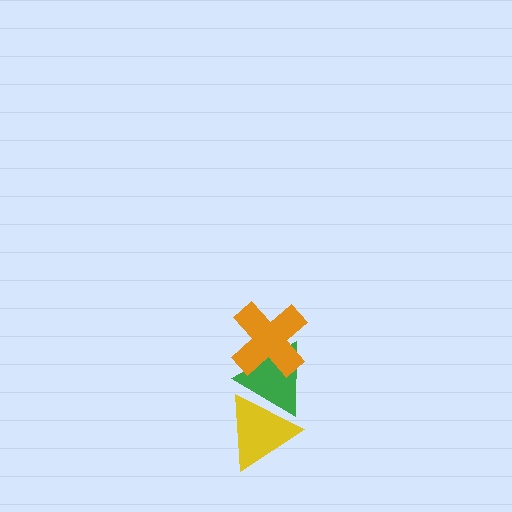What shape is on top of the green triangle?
The orange cross is on top of the green triangle.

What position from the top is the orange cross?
The orange cross is 1st from the top.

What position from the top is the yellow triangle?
The yellow triangle is 3rd from the top.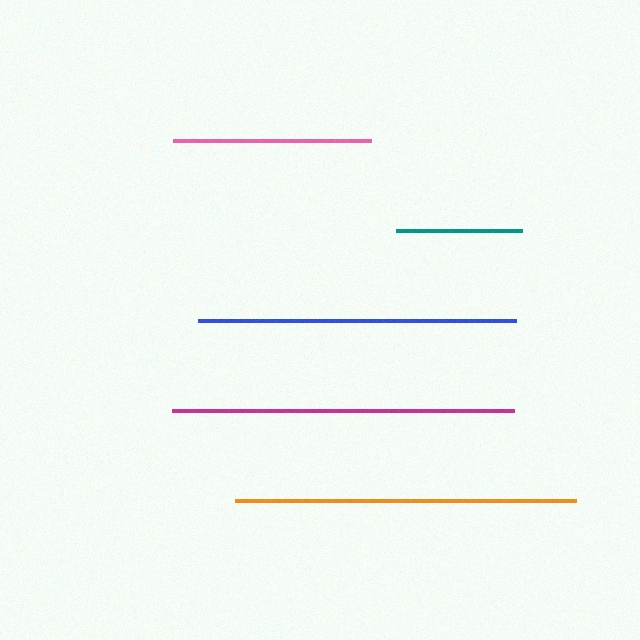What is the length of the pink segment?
The pink segment is approximately 198 pixels long.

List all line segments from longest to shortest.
From longest to shortest: magenta, orange, blue, pink, teal.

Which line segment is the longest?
The magenta line is the longest at approximately 341 pixels.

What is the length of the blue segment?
The blue segment is approximately 318 pixels long.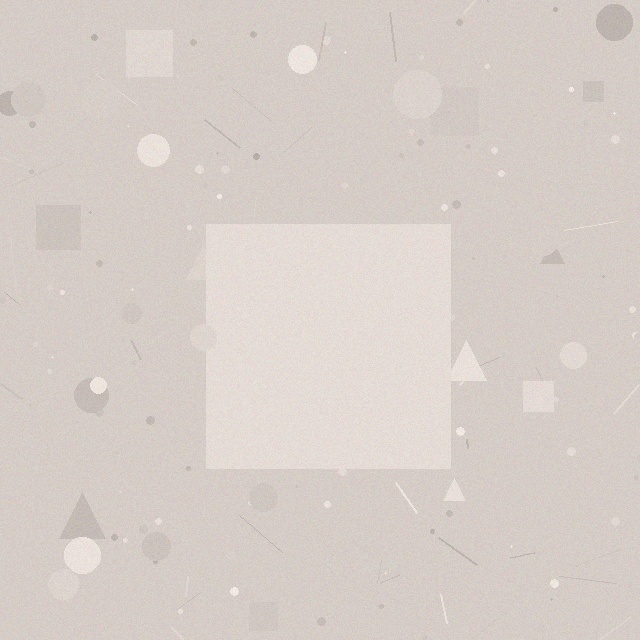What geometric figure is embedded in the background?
A square is embedded in the background.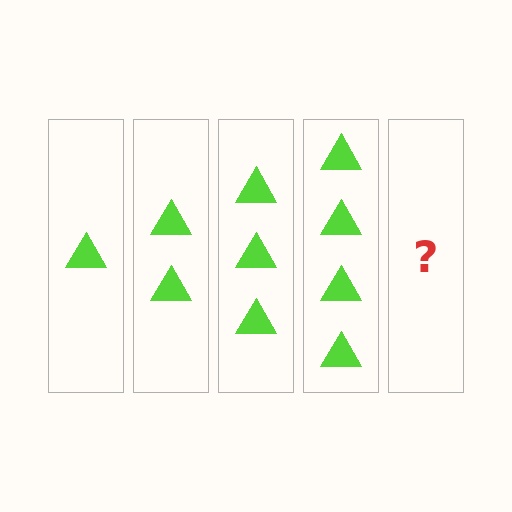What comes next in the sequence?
The next element should be 5 triangles.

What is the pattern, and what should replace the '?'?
The pattern is that each step adds one more triangle. The '?' should be 5 triangles.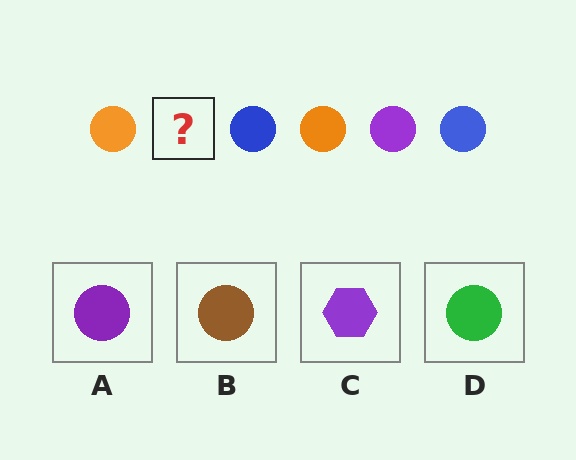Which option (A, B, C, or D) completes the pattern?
A.